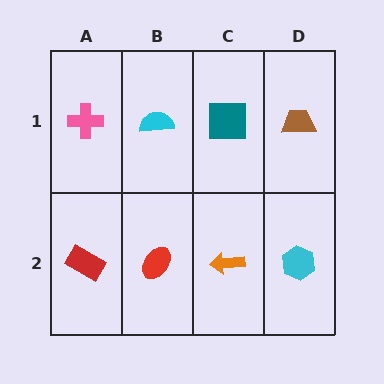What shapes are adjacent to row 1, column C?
An orange arrow (row 2, column C), a cyan semicircle (row 1, column B), a brown trapezoid (row 1, column D).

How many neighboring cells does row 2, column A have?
2.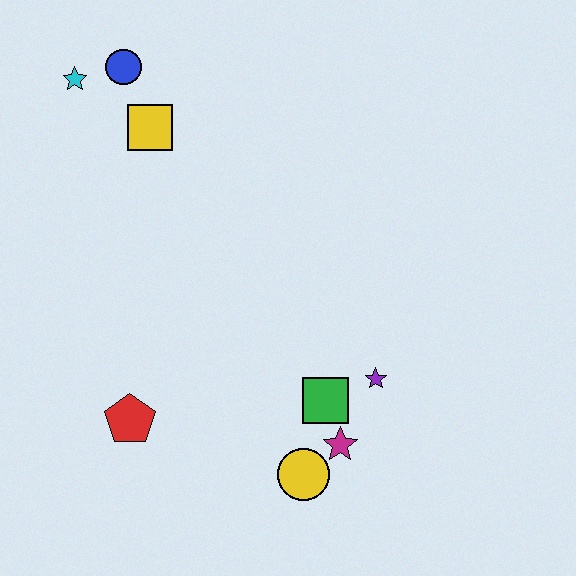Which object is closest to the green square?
The magenta star is closest to the green square.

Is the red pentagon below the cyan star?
Yes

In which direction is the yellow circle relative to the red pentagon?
The yellow circle is to the right of the red pentagon.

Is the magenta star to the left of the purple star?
Yes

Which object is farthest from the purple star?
The cyan star is farthest from the purple star.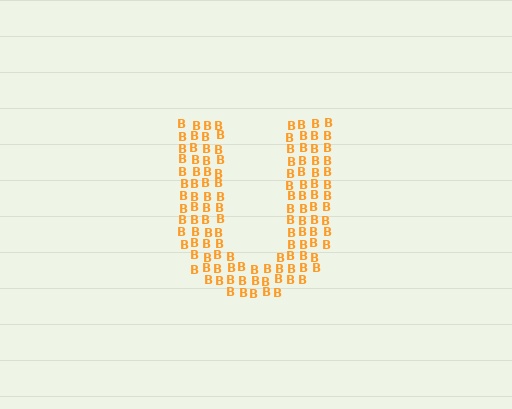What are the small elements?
The small elements are letter B's.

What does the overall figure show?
The overall figure shows the letter U.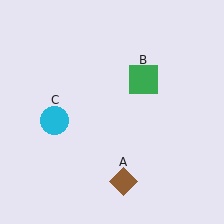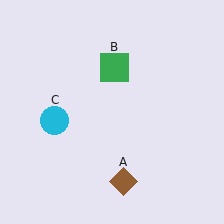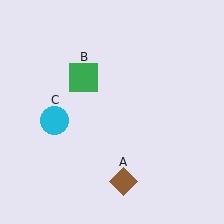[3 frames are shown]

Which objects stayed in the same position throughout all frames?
Brown diamond (object A) and cyan circle (object C) remained stationary.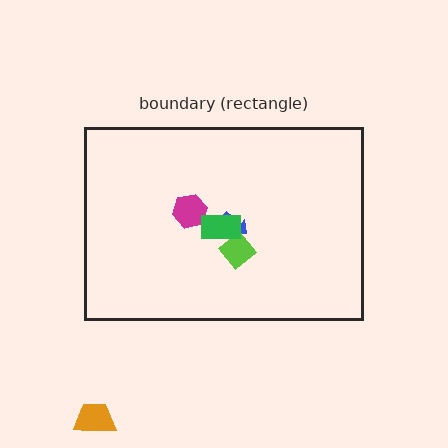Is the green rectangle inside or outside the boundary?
Inside.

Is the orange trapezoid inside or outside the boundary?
Outside.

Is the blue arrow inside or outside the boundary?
Inside.